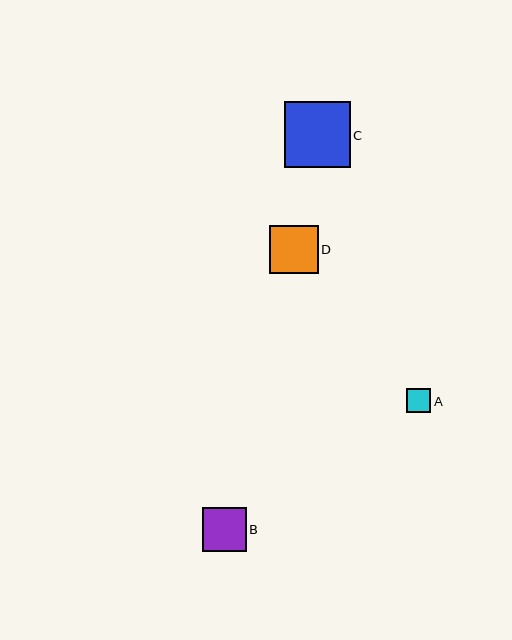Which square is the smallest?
Square A is the smallest with a size of approximately 24 pixels.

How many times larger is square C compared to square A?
Square C is approximately 2.7 times the size of square A.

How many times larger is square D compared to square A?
Square D is approximately 2.0 times the size of square A.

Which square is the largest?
Square C is the largest with a size of approximately 66 pixels.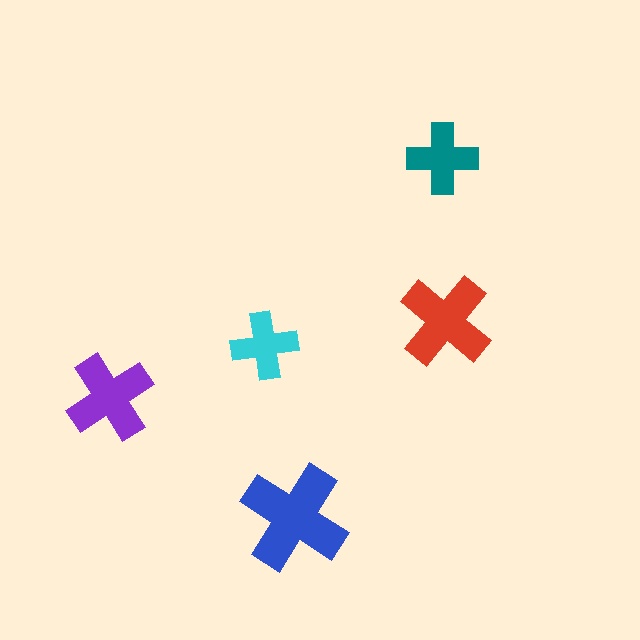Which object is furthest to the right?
The red cross is rightmost.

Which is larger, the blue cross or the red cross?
The blue one.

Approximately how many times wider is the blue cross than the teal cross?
About 1.5 times wider.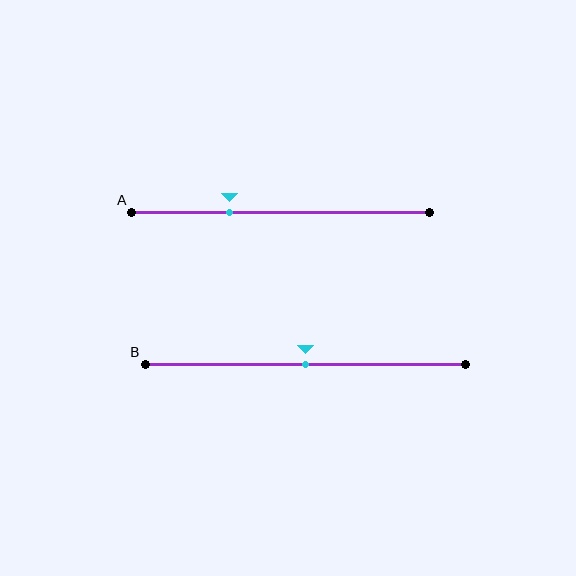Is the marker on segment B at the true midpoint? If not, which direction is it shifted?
Yes, the marker on segment B is at the true midpoint.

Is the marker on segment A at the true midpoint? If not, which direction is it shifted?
No, the marker on segment A is shifted to the left by about 17% of the segment length.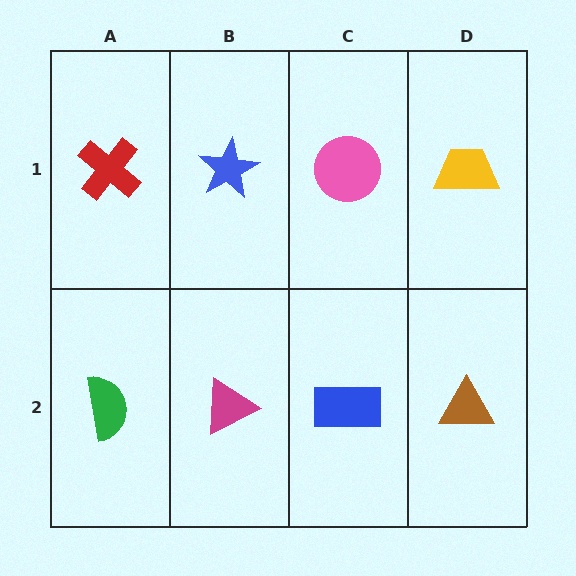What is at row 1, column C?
A pink circle.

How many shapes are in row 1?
4 shapes.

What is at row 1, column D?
A yellow trapezoid.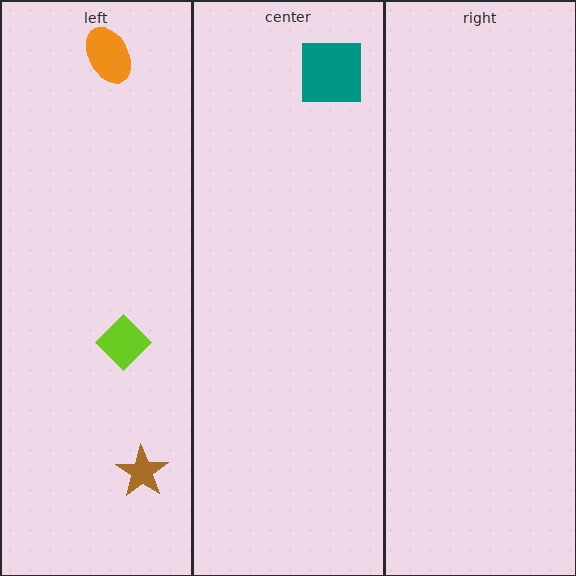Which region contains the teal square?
The center region.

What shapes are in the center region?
The teal square.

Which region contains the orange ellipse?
The left region.